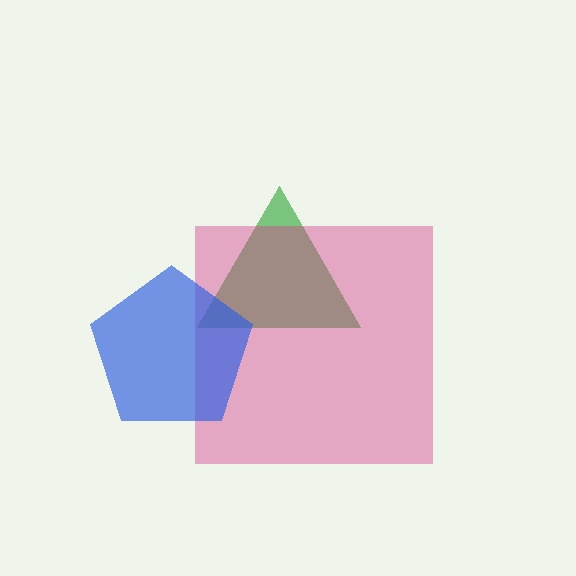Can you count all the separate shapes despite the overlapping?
Yes, there are 3 separate shapes.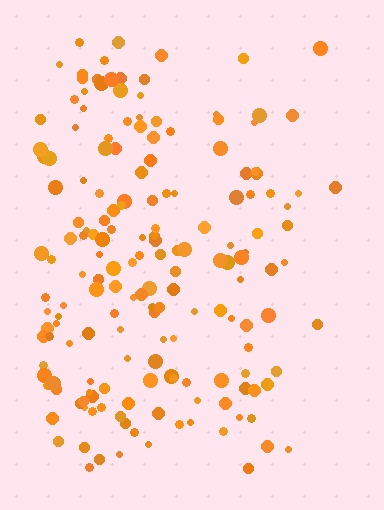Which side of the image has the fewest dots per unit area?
The right.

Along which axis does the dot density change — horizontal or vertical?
Horizontal.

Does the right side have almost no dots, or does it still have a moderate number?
Still a moderate number, just noticeably fewer than the left.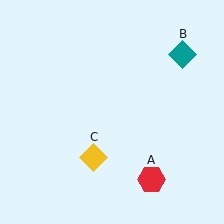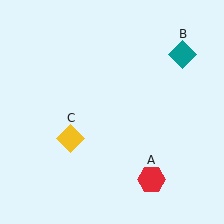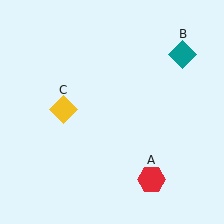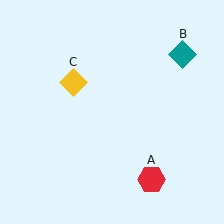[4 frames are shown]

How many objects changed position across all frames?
1 object changed position: yellow diamond (object C).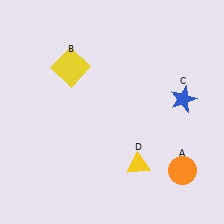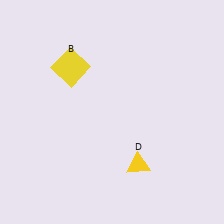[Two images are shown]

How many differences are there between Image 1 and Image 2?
There are 2 differences between the two images.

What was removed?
The blue star (C), the orange circle (A) were removed in Image 2.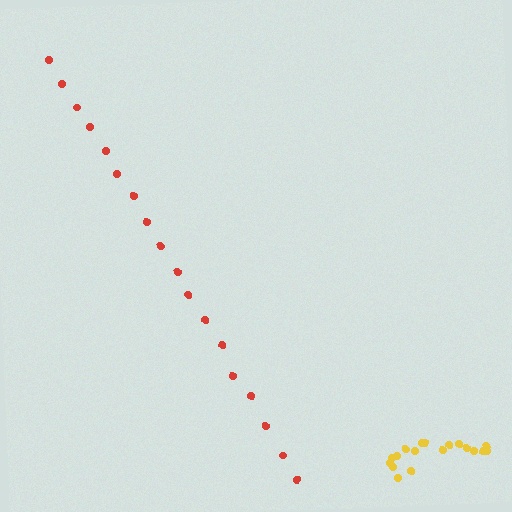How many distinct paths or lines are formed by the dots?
There are 2 distinct paths.